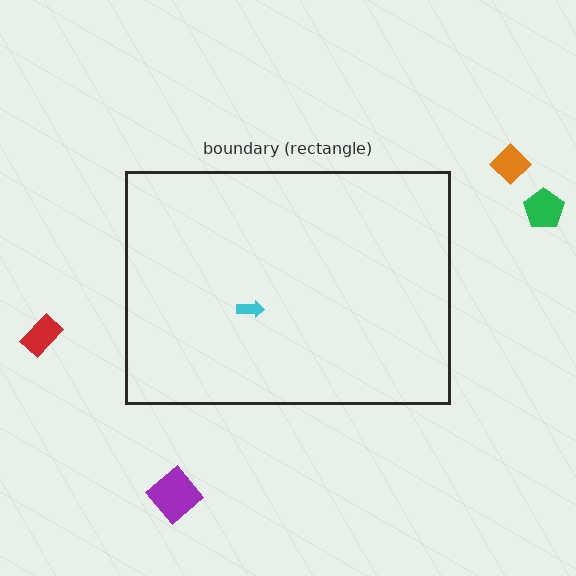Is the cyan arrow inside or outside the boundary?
Inside.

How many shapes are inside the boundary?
1 inside, 4 outside.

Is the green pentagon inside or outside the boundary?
Outside.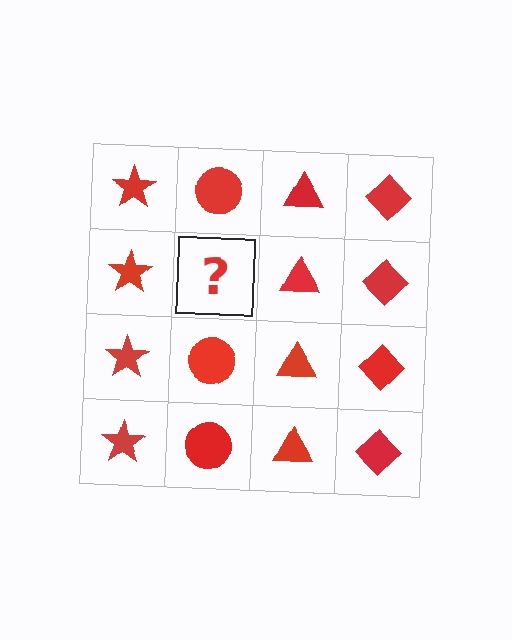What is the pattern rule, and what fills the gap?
The rule is that each column has a consistent shape. The gap should be filled with a red circle.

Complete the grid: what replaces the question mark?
The question mark should be replaced with a red circle.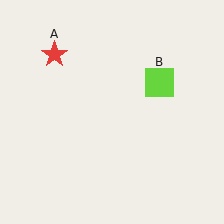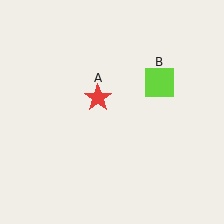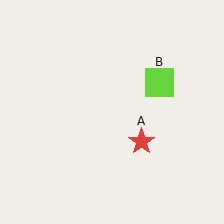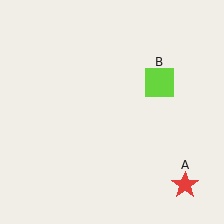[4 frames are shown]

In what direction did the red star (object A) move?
The red star (object A) moved down and to the right.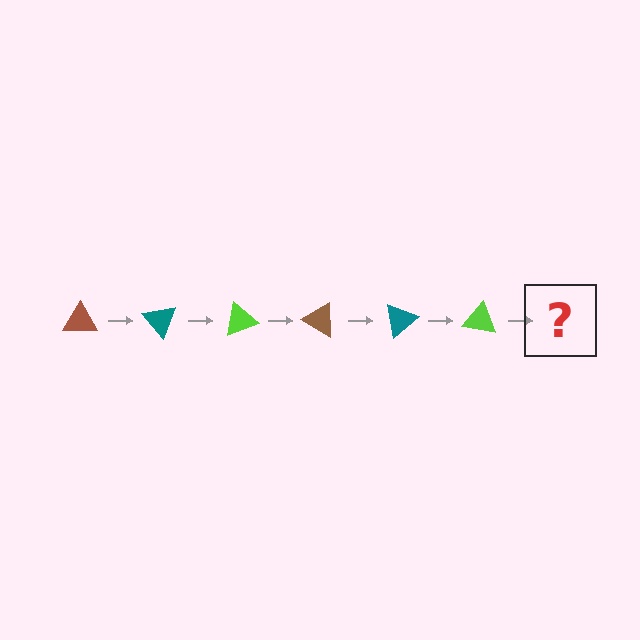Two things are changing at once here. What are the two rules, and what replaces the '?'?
The two rules are that it rotates 50 degrees each step and the color cycles through brown, teal, and lime. The '?' should be a brown triangle, rotated 300 degrees from the start.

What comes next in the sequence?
The next element should be a brown triangle, rotated 300 degrees from the start.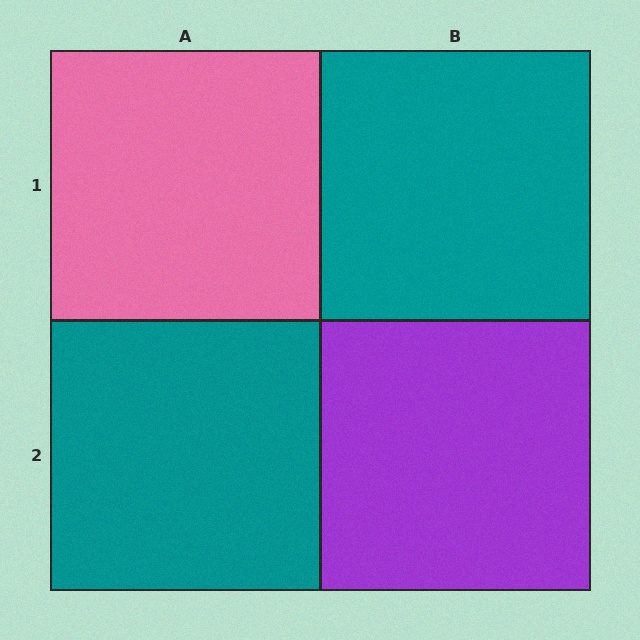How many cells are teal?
2 cells are teal.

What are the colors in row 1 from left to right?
Pink, teal.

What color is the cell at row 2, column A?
Teal.